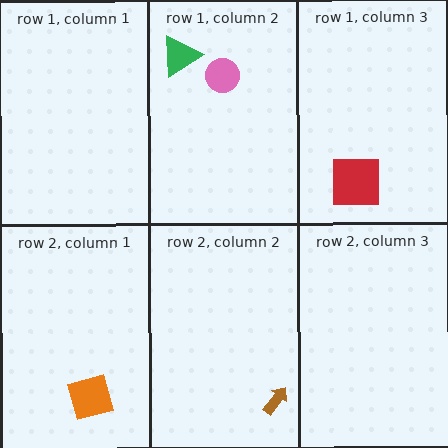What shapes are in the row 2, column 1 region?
The orange diamond.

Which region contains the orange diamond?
The row 2, column 1 region.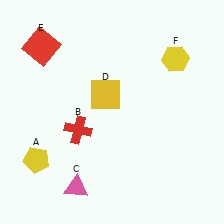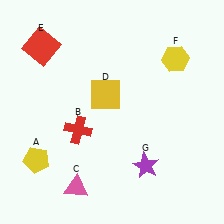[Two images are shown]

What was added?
A purple star (G) was added in Image 2.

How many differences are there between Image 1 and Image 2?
There is 1 difference between the two images.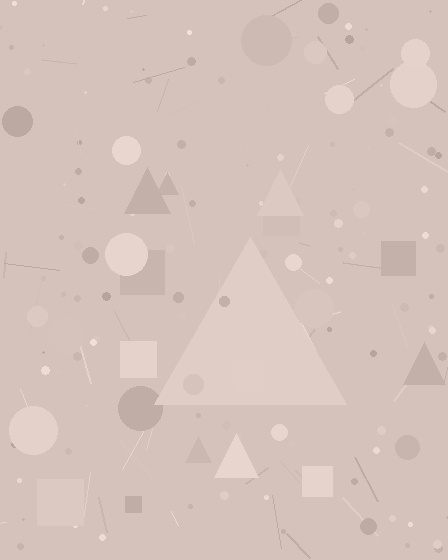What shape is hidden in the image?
A triangle is hidden in the image.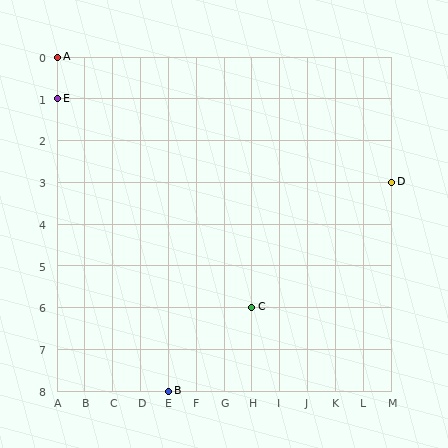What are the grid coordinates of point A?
Point A is at grid coordinates (A, 0).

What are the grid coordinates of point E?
Point E is at grid coordinates (A, 1).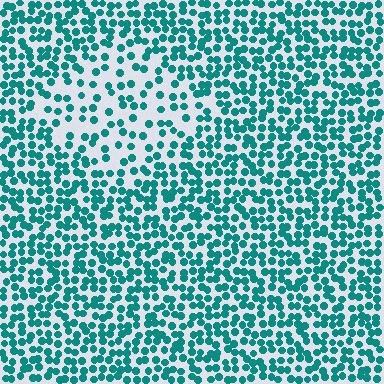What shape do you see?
I see a diamond.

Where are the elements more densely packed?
The elements are more densely packed outside the diamond boundary.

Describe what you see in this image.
The image contains small teal elements arranged at two different densities. A diamond-shaped region is visible where the elements are less densely packed than the surrounding area.